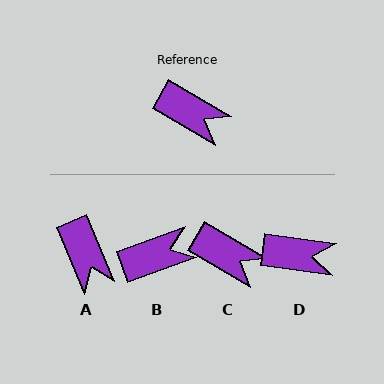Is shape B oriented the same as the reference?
No, it is off by about 50 degrees.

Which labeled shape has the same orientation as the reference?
C.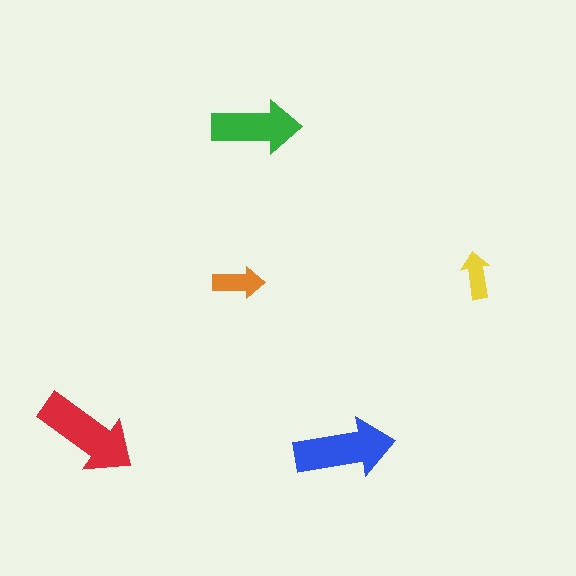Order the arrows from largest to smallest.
the red one, the blue one, the green one, the orange one, the yellow one.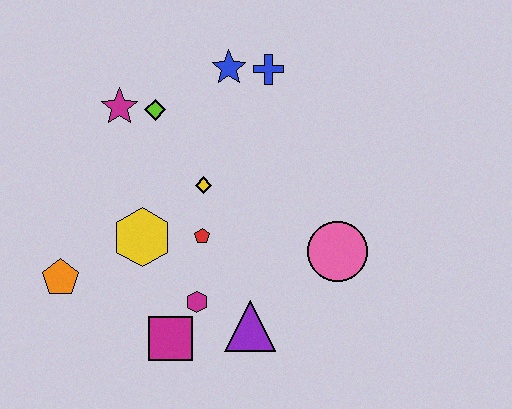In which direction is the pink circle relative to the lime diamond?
The pink circle is to the right of the lime diamond.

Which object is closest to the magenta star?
The lime diamond is closest to the magenta star.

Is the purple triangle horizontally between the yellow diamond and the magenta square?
No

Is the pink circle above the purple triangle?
Yes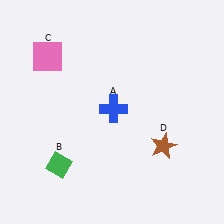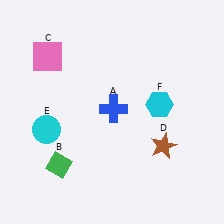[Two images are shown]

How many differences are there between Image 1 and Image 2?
There are 2 differences between the two images.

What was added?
A cyan circle (E), a cyan hexagon (F) were added in Image 2.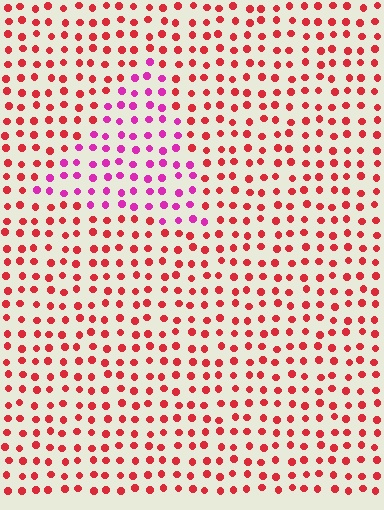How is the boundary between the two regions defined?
The boundary is defined purely by a slight shift in hue (about 42 degrees). Spacing, size, and orientation are identical on both sides.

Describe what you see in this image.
The image is filled with small red elements in a uniform arrangement. A triangle-shaped region is visible where the elements are tinted to a slightly different hue, forming a subtle color boundary.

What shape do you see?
I see a triangle.